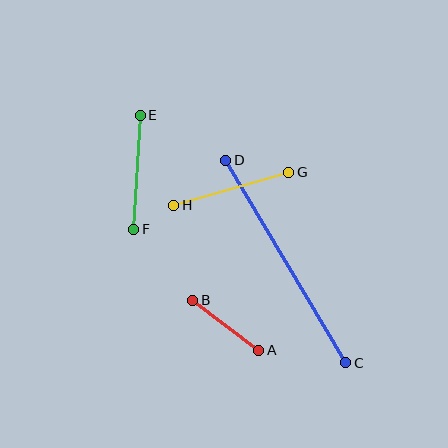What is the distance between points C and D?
The distance is approximately 235 pixels.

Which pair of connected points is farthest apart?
Points C and D are farthest apart.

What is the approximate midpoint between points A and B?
The midpoint is at approximately (226, 325) pixels.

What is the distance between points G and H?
The distance is approximately 120 pixels.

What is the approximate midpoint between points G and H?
The midpoint is at approximately (231, 189) pixels.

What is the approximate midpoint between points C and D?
The midpoint is at approximately (286, 262) pixels.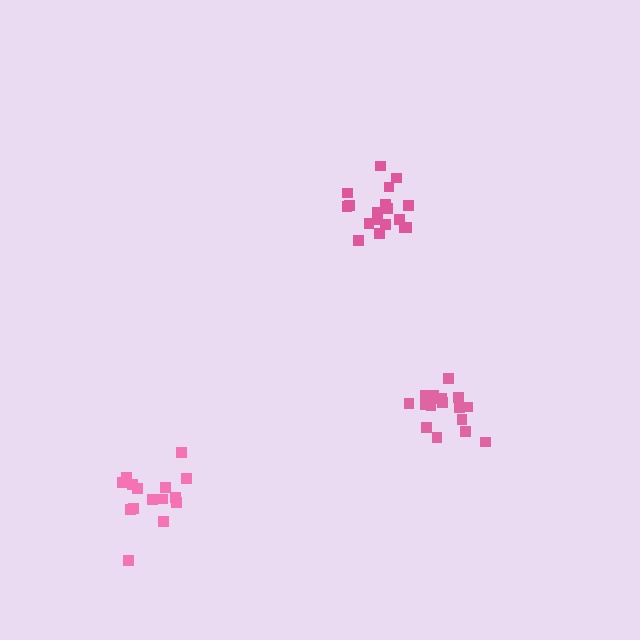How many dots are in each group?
Group 1: 15 dots, Group 2: 18 dots, Group 3: 16 dots (49 total).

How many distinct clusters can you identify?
There are 3 distinct clusters.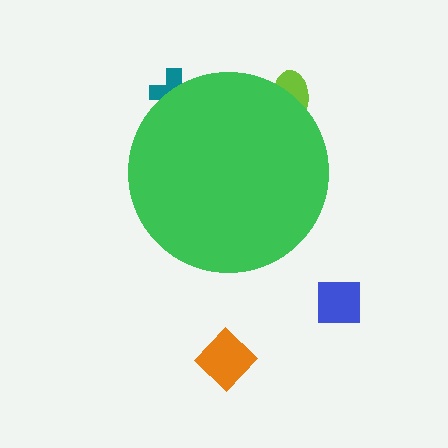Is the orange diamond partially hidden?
No, the orange diamond is fully visible.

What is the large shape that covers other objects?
A green circle.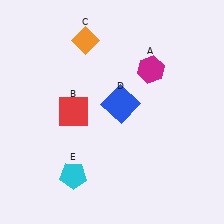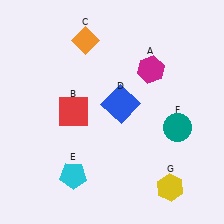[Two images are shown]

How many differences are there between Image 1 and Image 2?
There are 2 differences between the two images.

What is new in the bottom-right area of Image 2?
A yellow hexagon (G) was added in the bottom-right area of Image 2.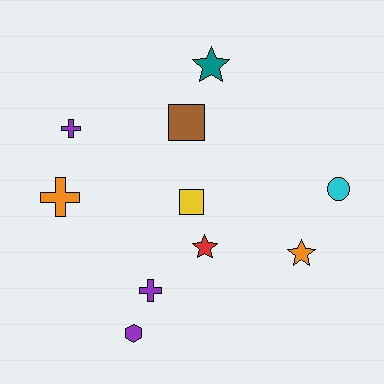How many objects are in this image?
There are 10 objects.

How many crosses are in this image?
There are 3 crosses.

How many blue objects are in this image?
There are no blue objects.